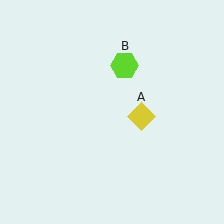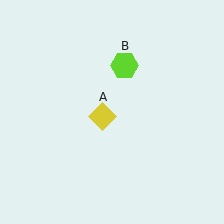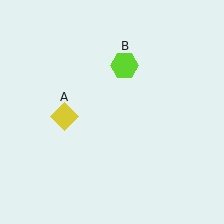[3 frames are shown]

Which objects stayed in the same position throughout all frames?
Lime hexagon (object B) remained stationary.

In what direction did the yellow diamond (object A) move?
The yellow diamond (object A) moved left.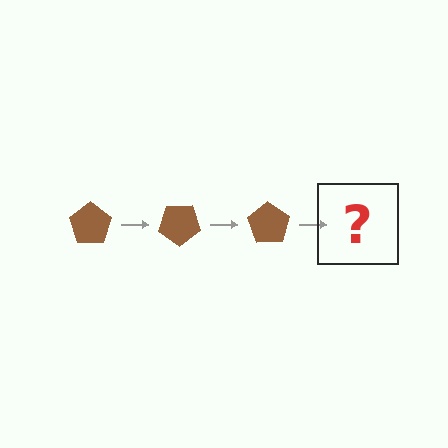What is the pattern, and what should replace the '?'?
The pattern is that the pentagon rotates 35 degrees each step. The '?' should be a brown pentagon rotated 105 degrees.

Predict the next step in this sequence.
The next step is a brown pentagon rotated 105 degrees.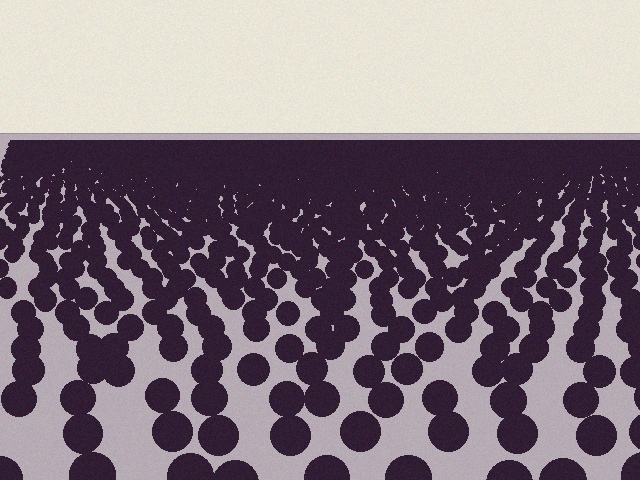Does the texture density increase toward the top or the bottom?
Density increases toward the top.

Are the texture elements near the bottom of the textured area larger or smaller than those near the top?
Larger. Near the bottom, elements are closer to the viewer and appear at a bigger on-screen size.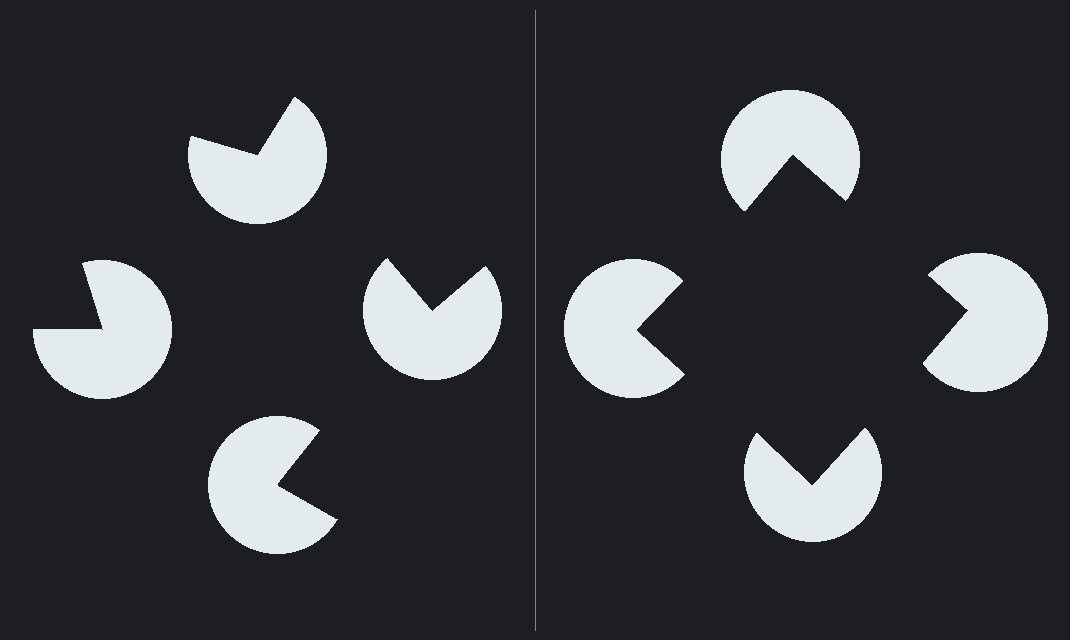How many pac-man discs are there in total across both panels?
8 — 4 on each side.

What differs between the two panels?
The pac-man discs are positioned identically on both sides; only the wedge orientations differ. On the right they align to a square; on the left they are misaligned.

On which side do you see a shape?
An illusory square appears on the right side. On the left side the wedge cuts are rotated, so no coherent shape forms.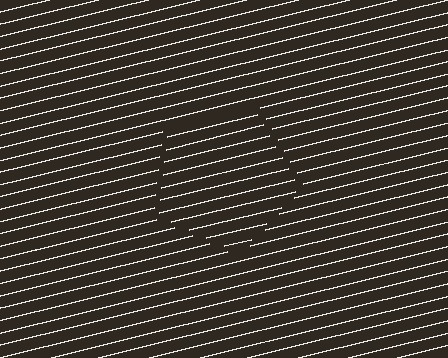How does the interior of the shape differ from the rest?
The interior of the shape contains the same grating, shifted by half a period — the contour is defined by the phase discontinuity where line-ends from the inner and outer gratings abut.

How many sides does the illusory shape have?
5 sides — the line-ends trace a pentagon.